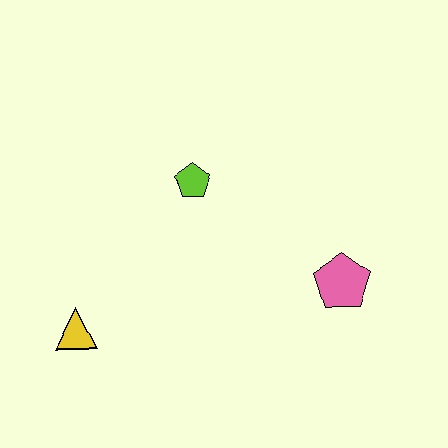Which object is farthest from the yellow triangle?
The pink pentagon is farthest from the yellow triangle.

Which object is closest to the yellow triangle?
The lime pentagon is closest to the yellow triangle.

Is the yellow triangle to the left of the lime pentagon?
Yes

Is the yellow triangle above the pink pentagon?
No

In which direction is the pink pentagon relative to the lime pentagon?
The pink pentagon is to the right of the lime pentagon.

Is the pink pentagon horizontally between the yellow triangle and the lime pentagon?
No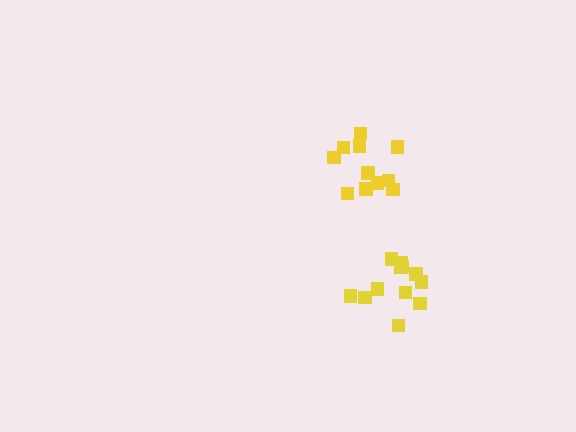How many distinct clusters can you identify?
There are 2 distinct clusters.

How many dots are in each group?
Group 1: 12 dots, Group 2: 11 dots (23 total).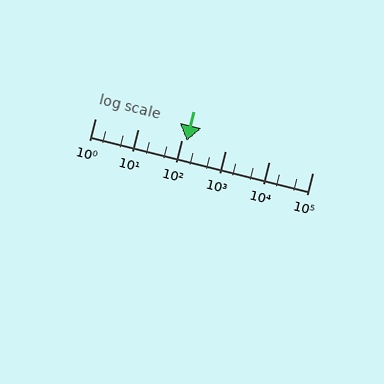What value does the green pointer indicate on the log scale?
The pointer indicates approximately 130.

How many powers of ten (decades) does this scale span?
The scale spans 5 decades, from 1 to 100000.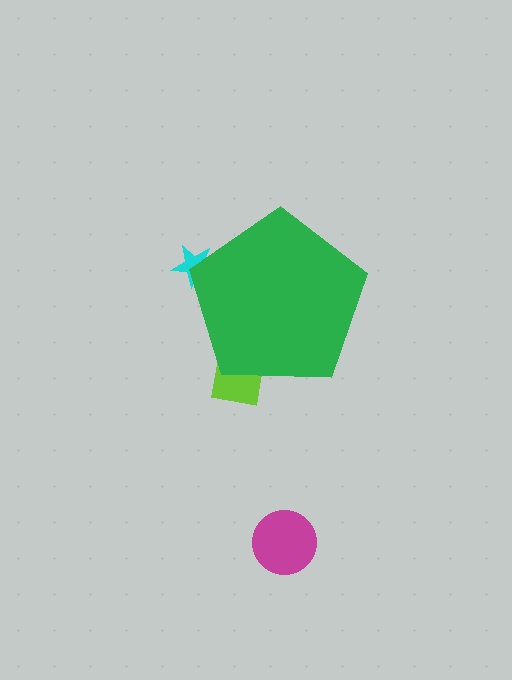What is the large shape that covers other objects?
A green pentagon.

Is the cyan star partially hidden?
Yes, the cyan star is partially hidden behind the green pentagon.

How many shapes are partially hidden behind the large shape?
2 shapes are partially hidden.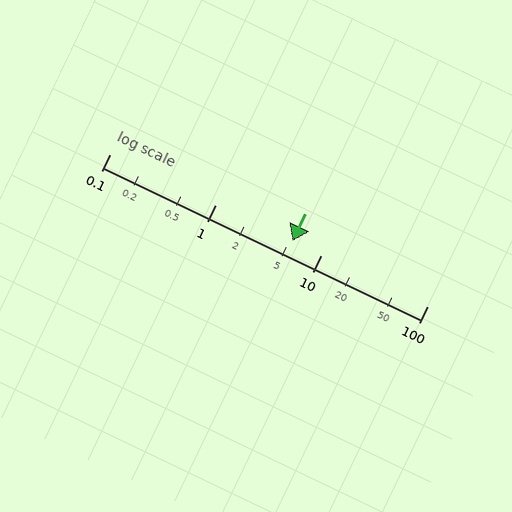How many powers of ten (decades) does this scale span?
The scale spans 3 decades, from 0.1 to 100.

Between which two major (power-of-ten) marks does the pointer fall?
The pointer is between 1 and 10.